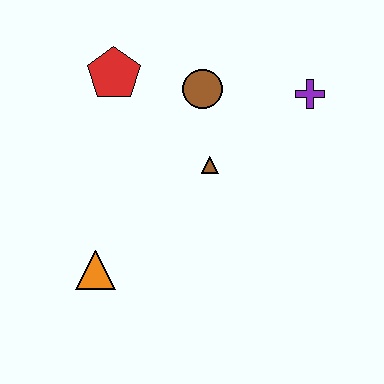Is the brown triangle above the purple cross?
No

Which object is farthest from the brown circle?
The orange triangle is farthest from the brown circle.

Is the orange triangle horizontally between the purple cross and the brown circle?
No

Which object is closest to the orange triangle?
The brown triangle is closest to the orange triangle.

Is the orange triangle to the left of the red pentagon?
Yes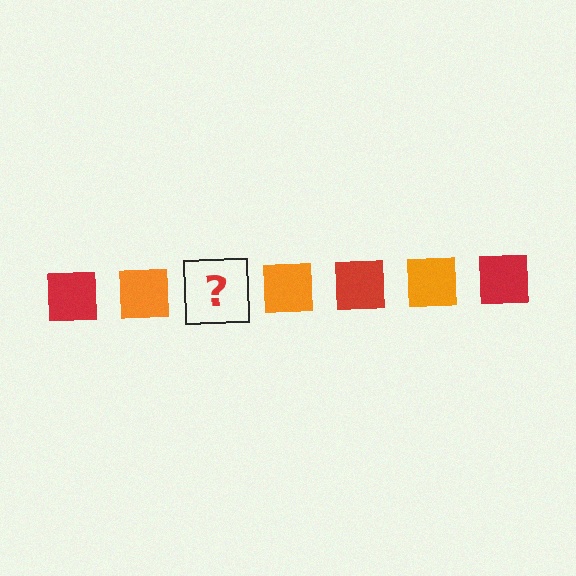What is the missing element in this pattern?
The missing element is a red square.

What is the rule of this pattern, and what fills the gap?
The rule is that the pattern cycles through red, orange squares. The gap should be filled with a red square.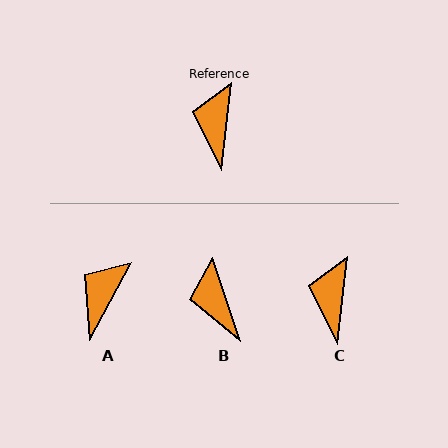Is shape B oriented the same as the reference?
No, it is off by about 25 degrees.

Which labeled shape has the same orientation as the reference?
C.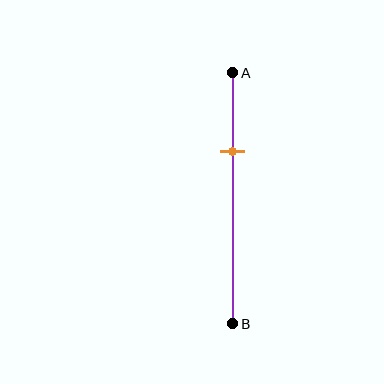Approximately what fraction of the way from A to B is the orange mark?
The orange mark is approximately 30% of the way from A to B.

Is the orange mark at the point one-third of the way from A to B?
Yes, the mark is approximately at the one-third point.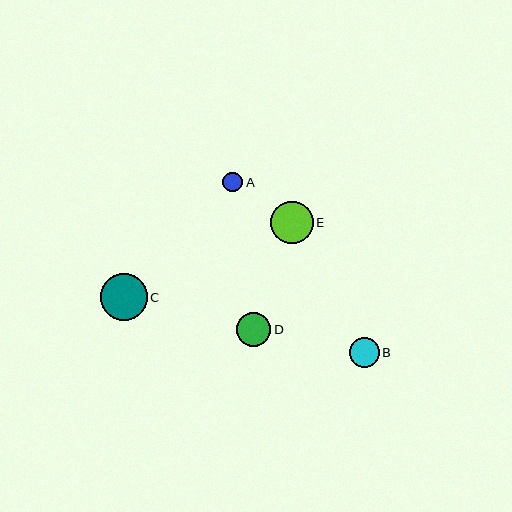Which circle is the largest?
Circle C is the largest with a size of approximately 46 pixels.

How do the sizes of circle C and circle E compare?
Circle C and circle E are approximately the same size.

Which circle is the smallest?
Circle A is the smallest with a size of approximately 20 pixels.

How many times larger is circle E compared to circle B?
Circle E is approximately 1.4 times the size of circle B.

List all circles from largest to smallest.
From largest to smallest: C, E, D, B, A.